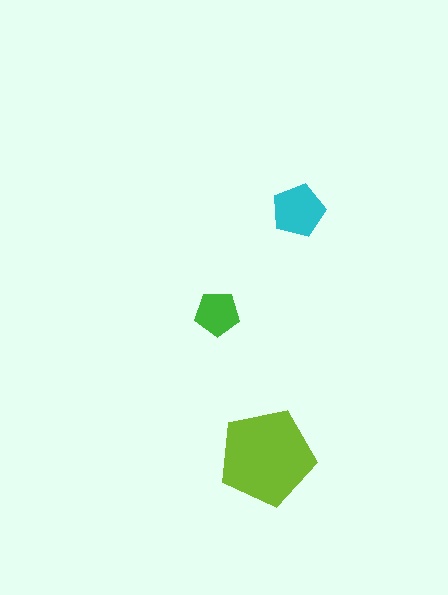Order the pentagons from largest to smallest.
the lime one, the cyan one, the green one.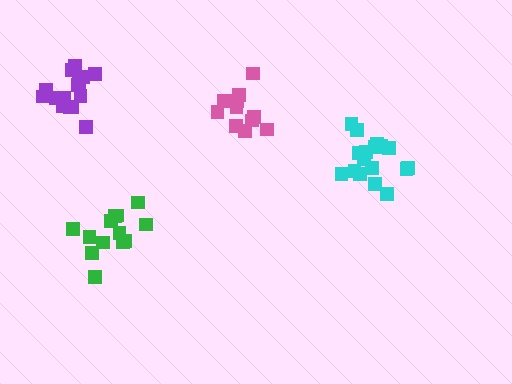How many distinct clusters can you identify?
There are 4 distinct clusters.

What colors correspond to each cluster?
The clusters are colored: purple, pink, cyan, green.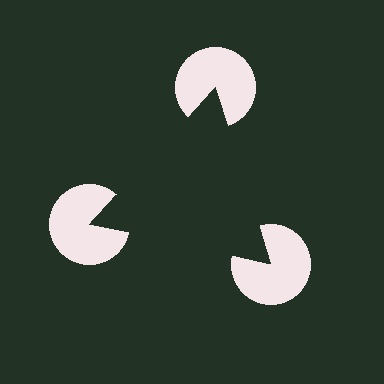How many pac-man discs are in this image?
There are 3 — one at each vertex of the illusory triangle.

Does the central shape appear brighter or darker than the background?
It typically appears slightly darker than the background, even though no actual brightness change is drawn.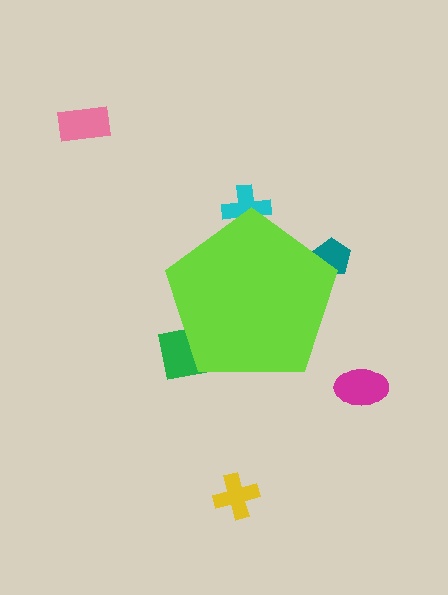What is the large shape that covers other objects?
A lime pentagon.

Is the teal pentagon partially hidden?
Yes, the teal pentagon is partially hidden behind the lime pentagon.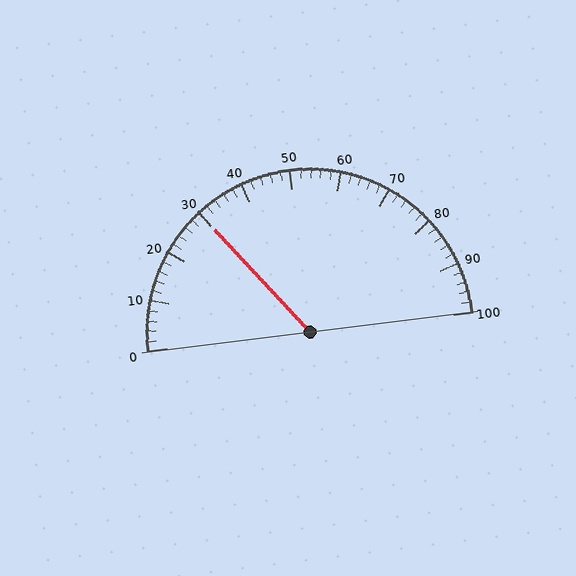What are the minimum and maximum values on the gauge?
The gauge ranges from 0 to 100.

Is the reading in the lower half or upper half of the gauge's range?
The reading is in the lower half of the range (0 to 100).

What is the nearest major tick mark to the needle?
The nearest major tick mark is 30.